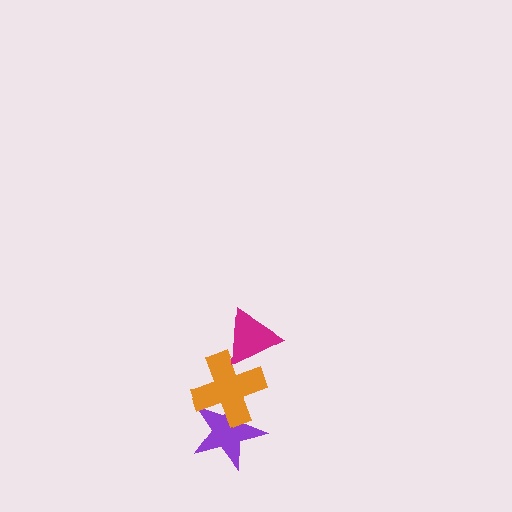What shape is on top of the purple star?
The orange cross is on top of the purple star.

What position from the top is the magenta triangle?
The magenta triangle is 1st from the top.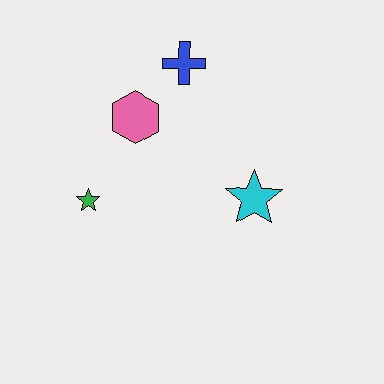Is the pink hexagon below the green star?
No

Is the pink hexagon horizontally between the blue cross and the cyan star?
No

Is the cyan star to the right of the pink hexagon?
Yes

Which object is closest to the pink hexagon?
The blue cross is closest to the pink hexagon.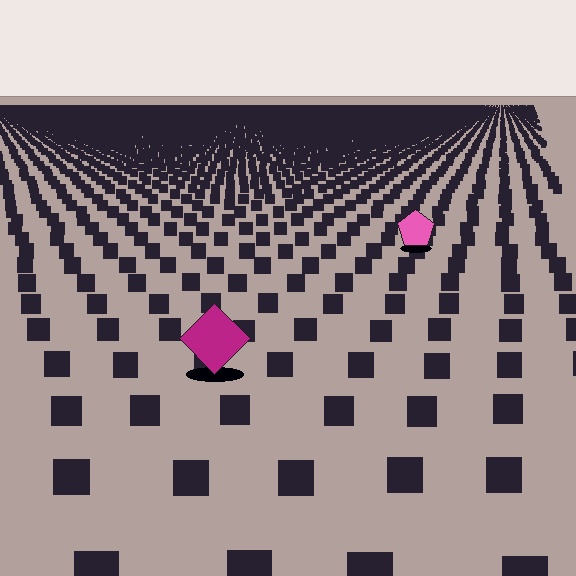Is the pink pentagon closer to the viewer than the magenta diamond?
No. The magenta diamond is closer — you can tell from the texture gradient: the ground texture is coarser near it.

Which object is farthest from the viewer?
The pink pentagon is farthest from the viewer. It appears smaller and the ground texture around it is denser.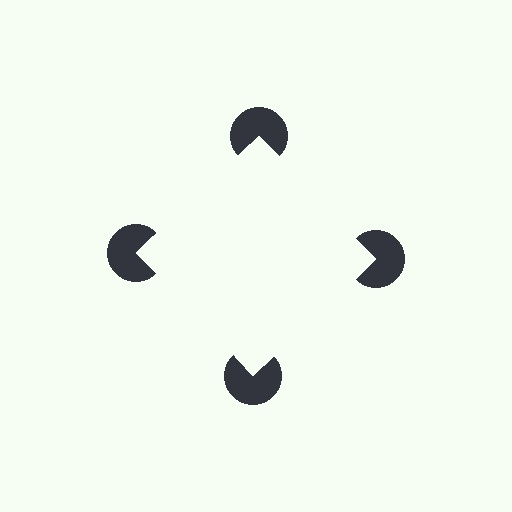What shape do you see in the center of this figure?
An illusory square — its edges are inferred from the aligned wedge cuts in the pac-man discs, not physically drawn.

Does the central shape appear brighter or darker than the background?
It typically appears slightly brighter than the background, even though no actual brightness change is drawn.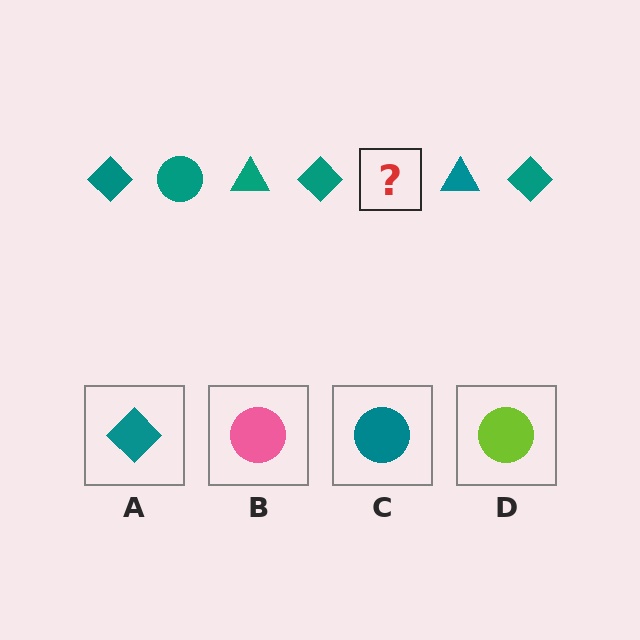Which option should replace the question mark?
Option C.